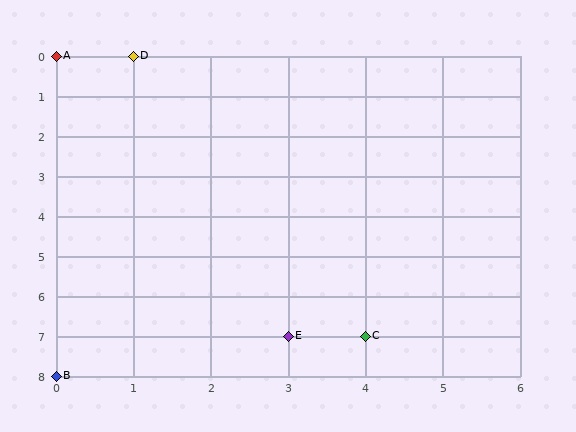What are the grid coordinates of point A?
Point A is at grid coordinates (0, 0).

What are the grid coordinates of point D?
Point D is at grid coordinates (1, 0).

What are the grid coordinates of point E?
Point E is at grid coordinates (3, 7).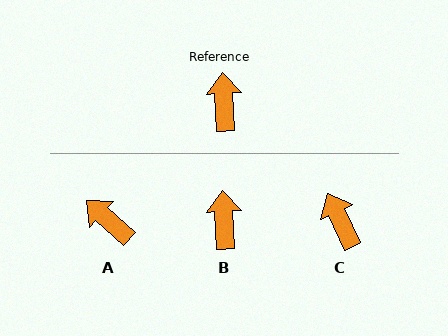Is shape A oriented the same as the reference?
No, it is off by about 45 degrees.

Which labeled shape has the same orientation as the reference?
B.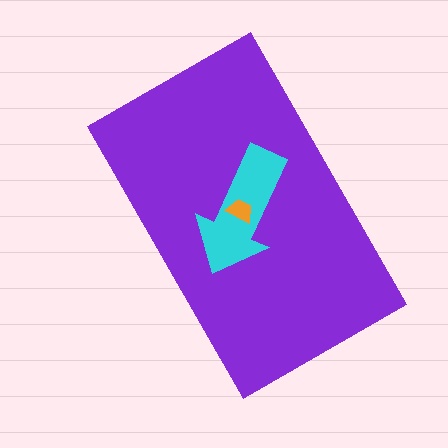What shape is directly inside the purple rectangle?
The cyan arrow.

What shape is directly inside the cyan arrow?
The orange trapezoid.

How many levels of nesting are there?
3.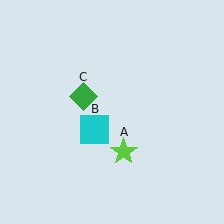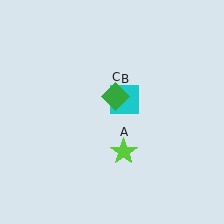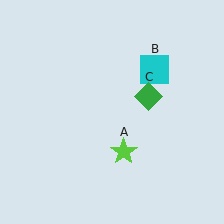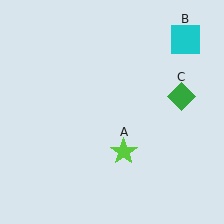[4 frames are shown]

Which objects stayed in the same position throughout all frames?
Lime star (object A) remained stationary.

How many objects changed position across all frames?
2 objects changed position: cyan square (object B), green diamond (object C).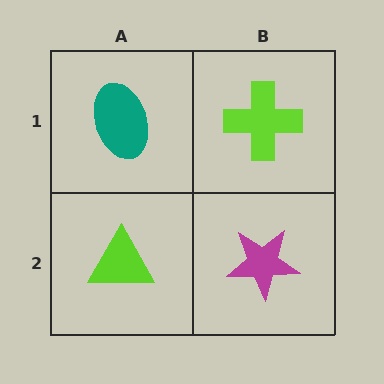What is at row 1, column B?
A lime cross.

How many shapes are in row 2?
2 shapes.